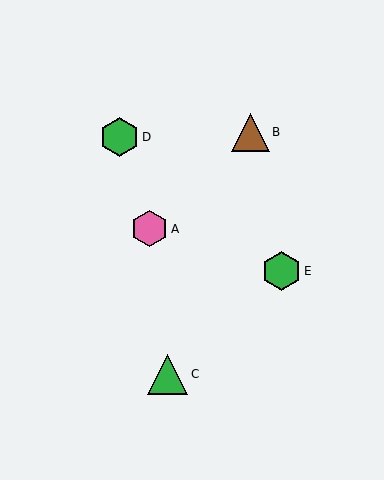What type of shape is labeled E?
Shape E is a green hexagon.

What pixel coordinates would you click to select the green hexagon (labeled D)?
Click at (120, 137) to select the green hexagon D.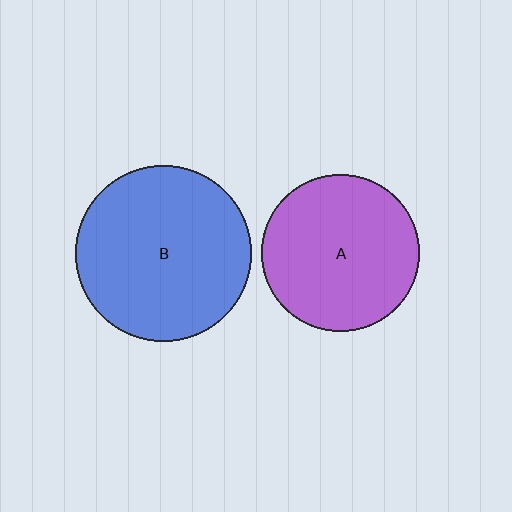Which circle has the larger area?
Circle B (blue).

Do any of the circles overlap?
No, none of the circles overlap.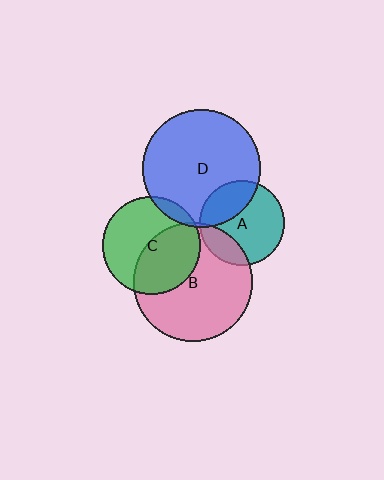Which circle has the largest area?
Circle B (pink).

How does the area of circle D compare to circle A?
Approximately 1.9 times.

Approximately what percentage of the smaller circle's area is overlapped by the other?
Approximately 20%.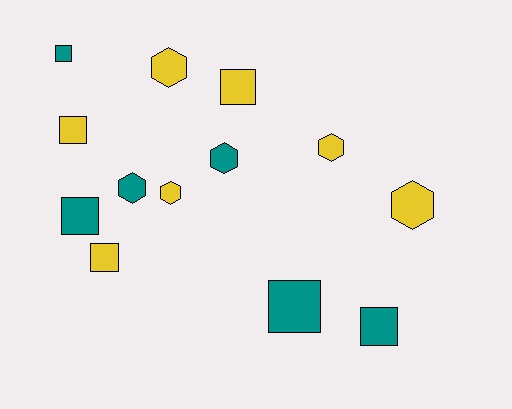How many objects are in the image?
There are 13 objects.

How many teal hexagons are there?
There are 2 teal hexagons.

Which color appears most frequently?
Yellow, with 7 objects.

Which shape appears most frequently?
Square, with 7 objects.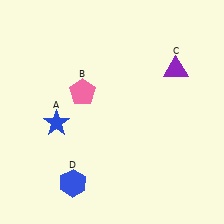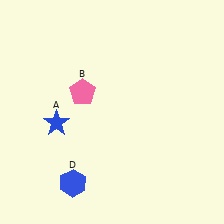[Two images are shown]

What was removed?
The purple triangle (C) was removed in Image 2.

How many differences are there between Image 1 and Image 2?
There is 1 difference between the two images.